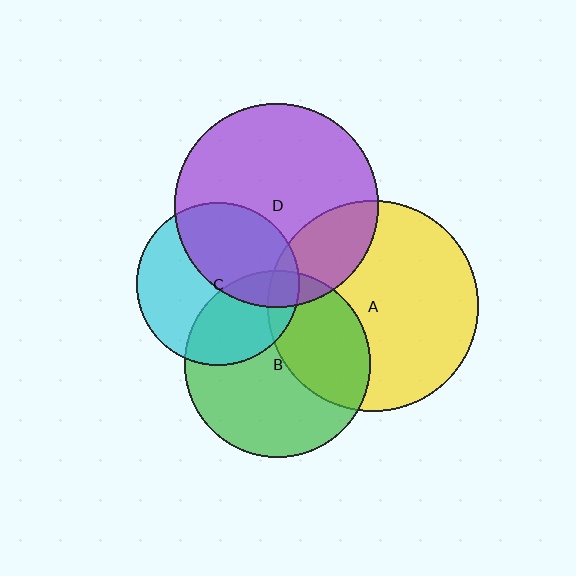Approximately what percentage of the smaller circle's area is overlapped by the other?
Approximately 45%.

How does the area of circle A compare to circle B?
Approximately 1.3 times.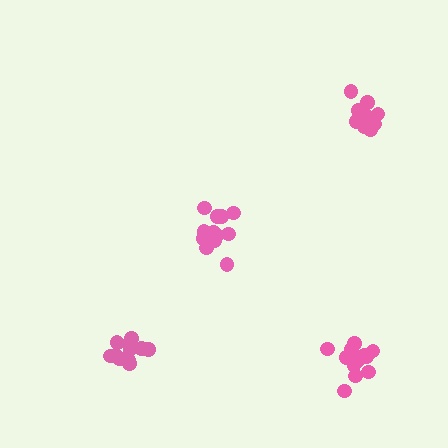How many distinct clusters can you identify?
There are 4 distinct clusters.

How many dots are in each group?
Group 1: 15 dots, Group 2: 12 dots, Group 3: 13 dots, Group 4: 12 dots (52 total).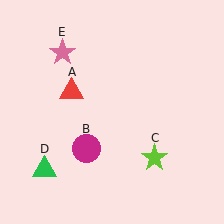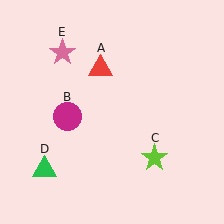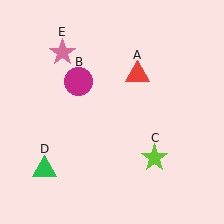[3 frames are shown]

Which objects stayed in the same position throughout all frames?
Lime star (object C) and green triangle (object D) and pink star (object E) remained stationary.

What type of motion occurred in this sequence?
The red triangle (object A), magenta circle (object B) rotated clockwise around the center of the scene.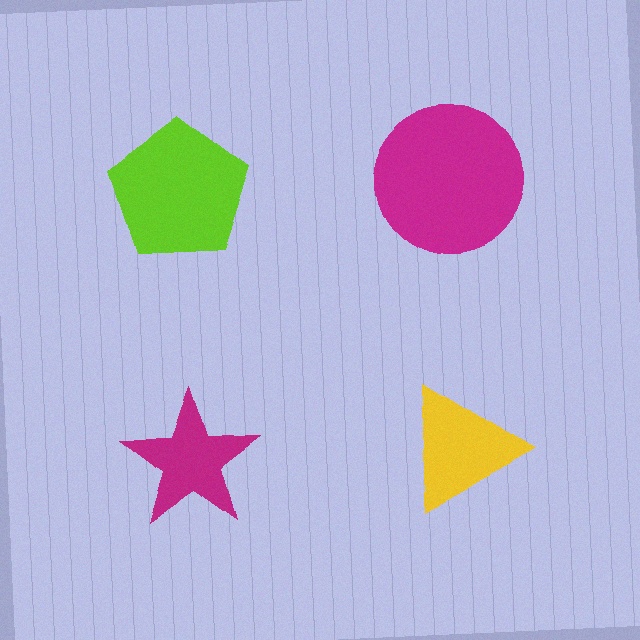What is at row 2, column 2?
A yellow triangle.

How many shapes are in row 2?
2 shapes.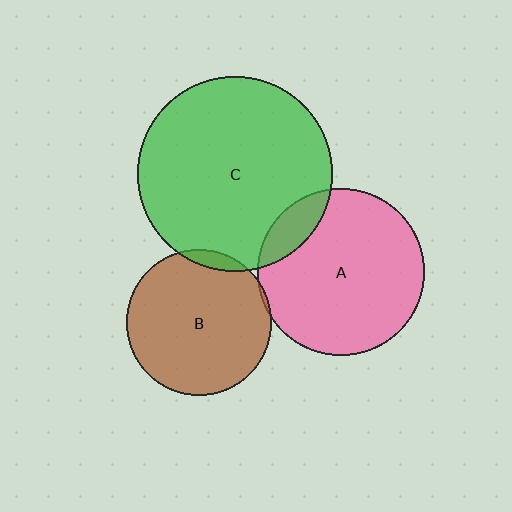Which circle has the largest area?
Circle C (green).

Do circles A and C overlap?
Yes.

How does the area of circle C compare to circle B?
Approximately 1.8 times.